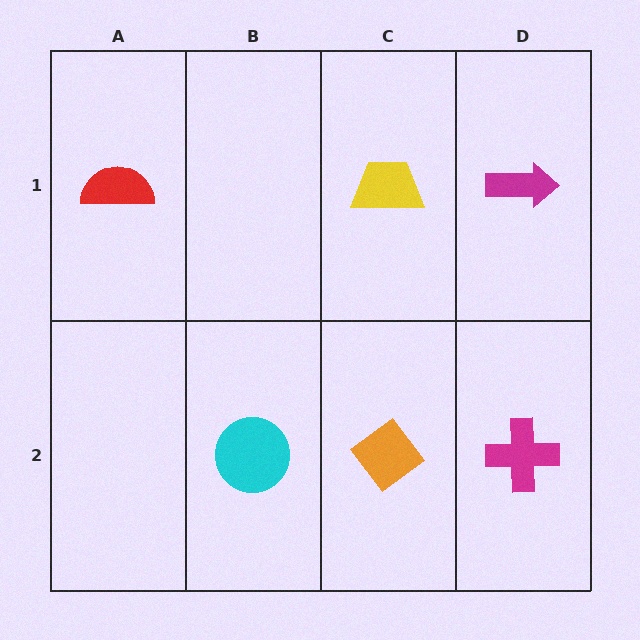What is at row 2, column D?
A magenta cross.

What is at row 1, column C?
A yellow trapezoid.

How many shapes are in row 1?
3 shapes.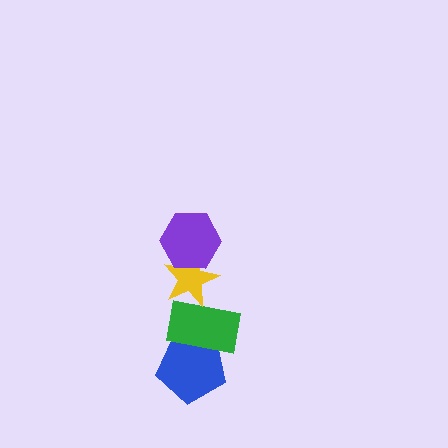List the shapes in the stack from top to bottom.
From top to bottom: the purple hexagon, the yellow star, the green rectangle, the blue pentagon.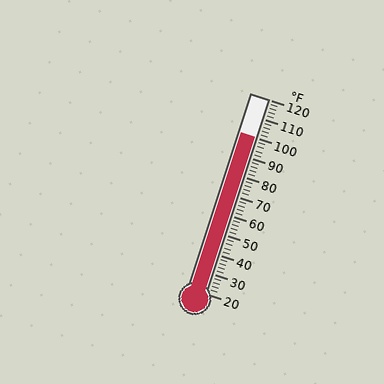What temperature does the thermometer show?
The thermometer shows approximately 100°F.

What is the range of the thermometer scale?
The thermometer scale ranges from 20°F to 120°F.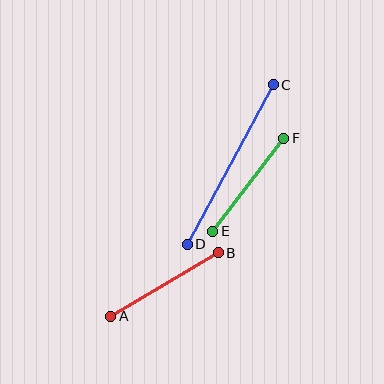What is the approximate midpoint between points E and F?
The midpoint is at approximately (248, 185) pixels.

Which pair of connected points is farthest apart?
Points C and D are farthest apart.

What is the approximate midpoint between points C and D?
The midpoint is at approximately (230, 164) pixels.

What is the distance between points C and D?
The distance is approximately 181 pixels.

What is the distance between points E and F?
The distance is approximately 117 pixels.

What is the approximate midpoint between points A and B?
The midpoint is at approximately (165, 285) pixels.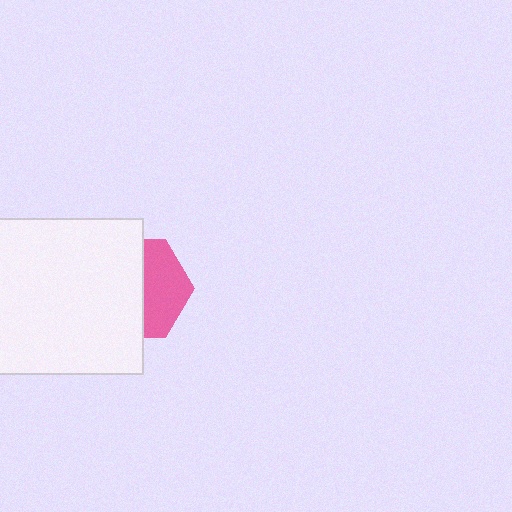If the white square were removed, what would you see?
You would see the complete pink hexagon.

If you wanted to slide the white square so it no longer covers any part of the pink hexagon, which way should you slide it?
Slide it left — that is the most direct way to separate the two shapes.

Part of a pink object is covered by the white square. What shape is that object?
It is a hexagon.